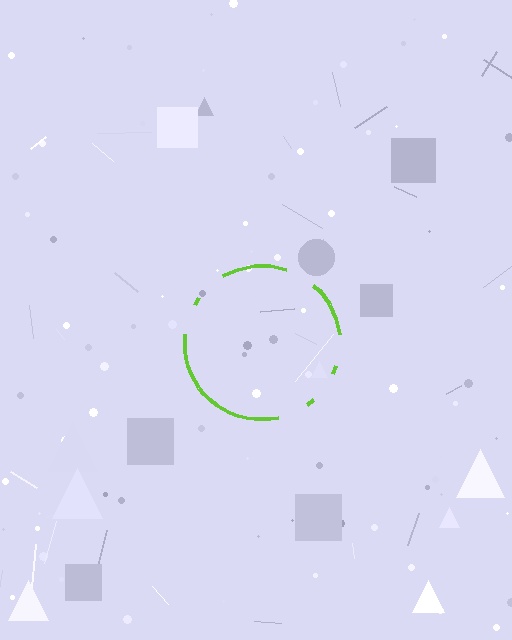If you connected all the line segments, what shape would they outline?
They would outline a circle.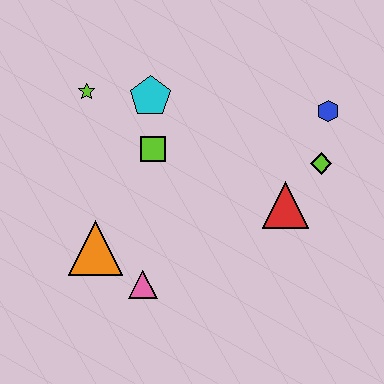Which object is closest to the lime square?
The cyan pentagon is closest to the lime square.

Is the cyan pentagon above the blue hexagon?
Yes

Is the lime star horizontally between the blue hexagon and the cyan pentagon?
No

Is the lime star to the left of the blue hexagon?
Yes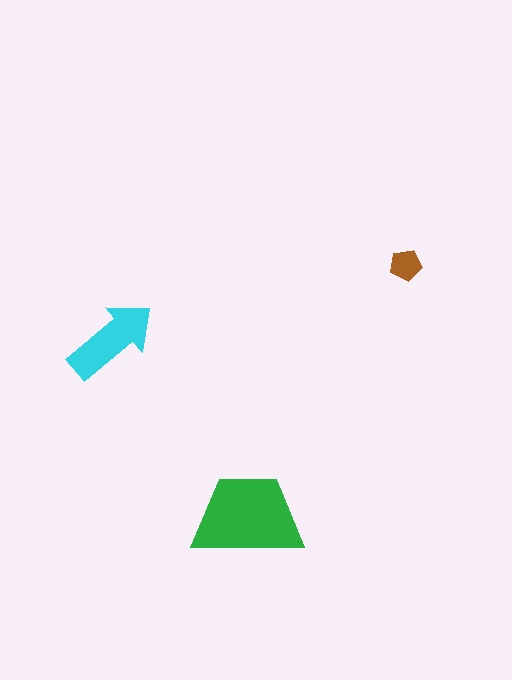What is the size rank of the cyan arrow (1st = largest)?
2nd.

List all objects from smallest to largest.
The brown pentagon, the cyan arrow, the green trapezoid.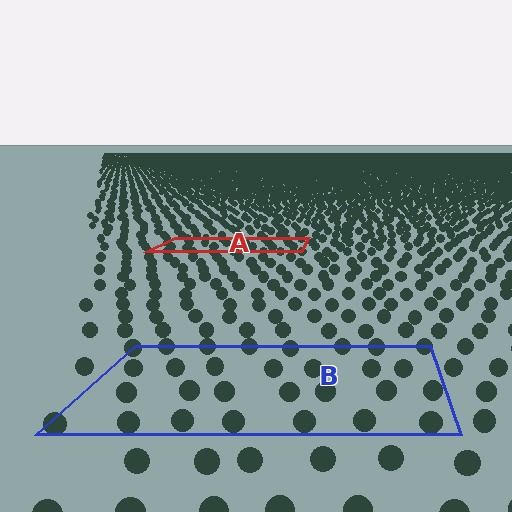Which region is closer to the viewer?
Region B is closer. The texture elements there are larger and more spread out.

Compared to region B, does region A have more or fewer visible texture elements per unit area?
Region A has more texture elements per unit area — they are packed more densely because it is farther away.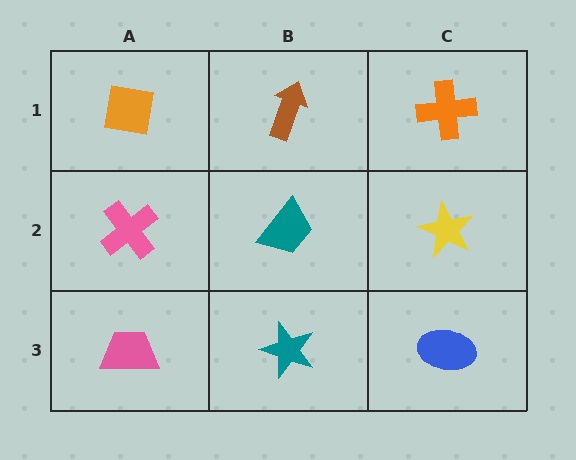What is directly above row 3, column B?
A teal trapezoid.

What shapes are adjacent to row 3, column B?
A teal trapezoid (row 2, column B), a pink trapezoid (row 3, column A), a blue ellipse (row 3, column C).